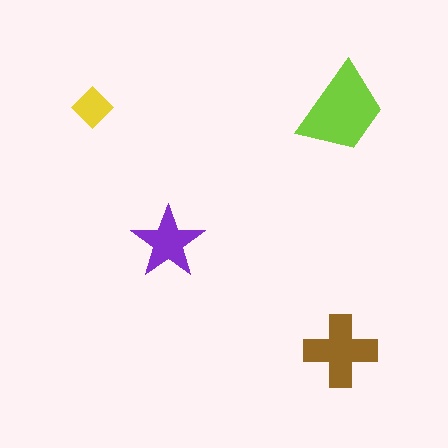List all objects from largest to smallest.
The lime trapezoid, the brown cross, the purple star, the yellow diamond.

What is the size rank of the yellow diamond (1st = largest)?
4th.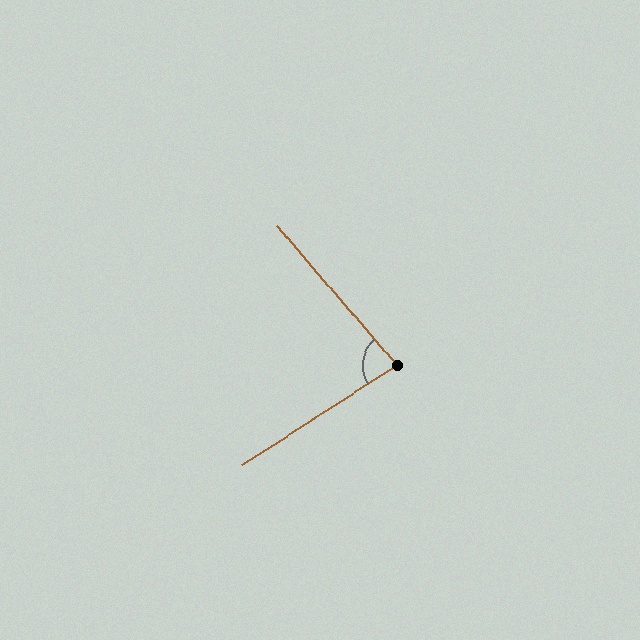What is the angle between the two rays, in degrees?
Approximately 82 degrees.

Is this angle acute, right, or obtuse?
It is acute.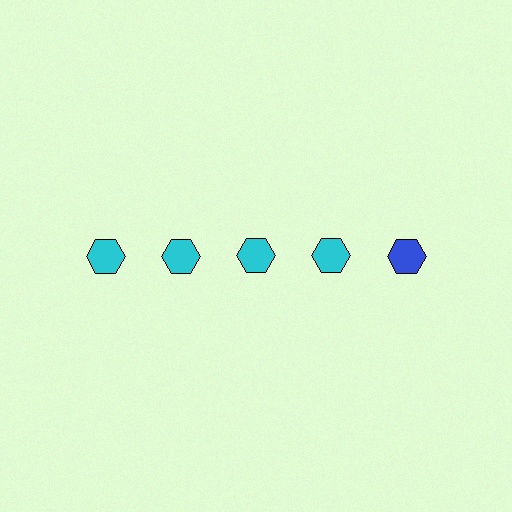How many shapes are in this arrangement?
There are 5 shapes arranged in a grid pattern.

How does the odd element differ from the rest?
It has a different color: blue instead of cyan.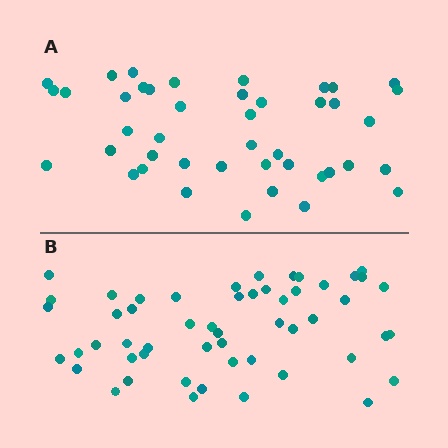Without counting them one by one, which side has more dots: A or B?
Region B (the bottom region) has more dots.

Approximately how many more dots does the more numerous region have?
Region B has roughly 10 or so more dots than region A.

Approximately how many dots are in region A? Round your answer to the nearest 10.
About 40 dots. (The exact count is 43, which rounds to 40.)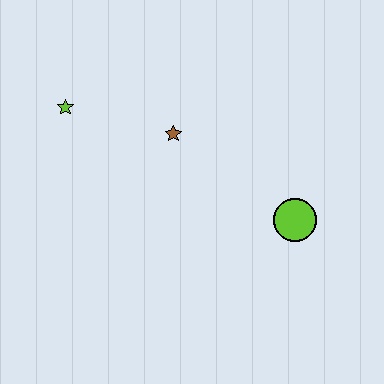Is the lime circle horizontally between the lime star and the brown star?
No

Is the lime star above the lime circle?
Yes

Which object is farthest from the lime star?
The lime circle is farthest from the lime star.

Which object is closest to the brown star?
The lime star is closest to the brown star.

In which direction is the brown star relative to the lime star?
The brown star is to the right of the lime star.